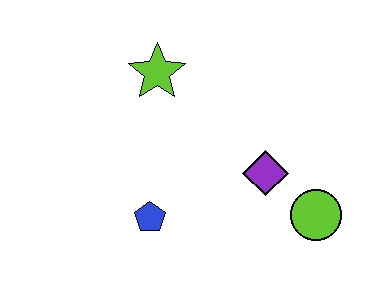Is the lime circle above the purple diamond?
No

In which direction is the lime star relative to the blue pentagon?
The lime star is above the blue pentagon.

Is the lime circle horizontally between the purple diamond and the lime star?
No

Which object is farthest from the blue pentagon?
The lime circle is farthest from the blue pentagon.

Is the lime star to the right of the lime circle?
No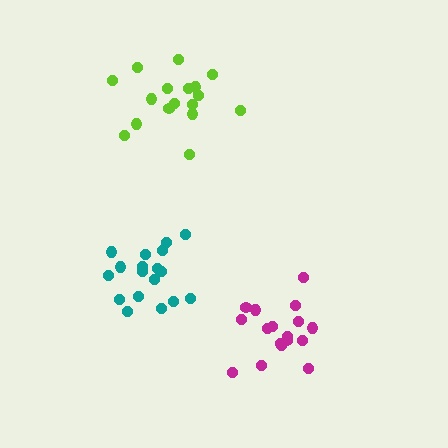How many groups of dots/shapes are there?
There are 3 groups.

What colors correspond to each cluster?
The clusters are colored: lime, magenta, teal.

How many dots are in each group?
Group 1: 17 dots, Group 2: 17 dots, Group 3: 18 dots (52 total).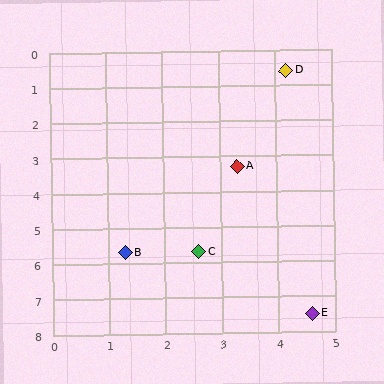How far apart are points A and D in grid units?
Points A and D are about 2.8 grid units apart.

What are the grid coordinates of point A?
Point A is at approximately (3.3, 3.3).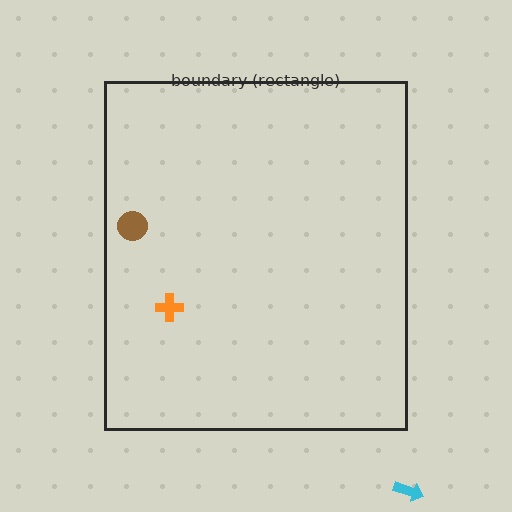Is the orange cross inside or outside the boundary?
Inside.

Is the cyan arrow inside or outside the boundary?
Outside.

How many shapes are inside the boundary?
2 inside, 1 outside.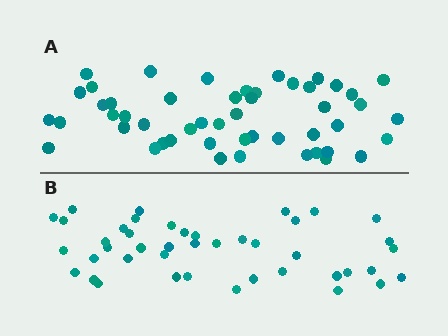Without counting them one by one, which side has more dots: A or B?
Region A (the top region) has more dots.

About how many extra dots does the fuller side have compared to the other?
Region A has roughly 8 or so more dots than region B.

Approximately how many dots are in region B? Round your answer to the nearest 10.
About 40 dots. (The exact count is 43, which rounds to 40.)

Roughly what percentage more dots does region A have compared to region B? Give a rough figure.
About 15% more.